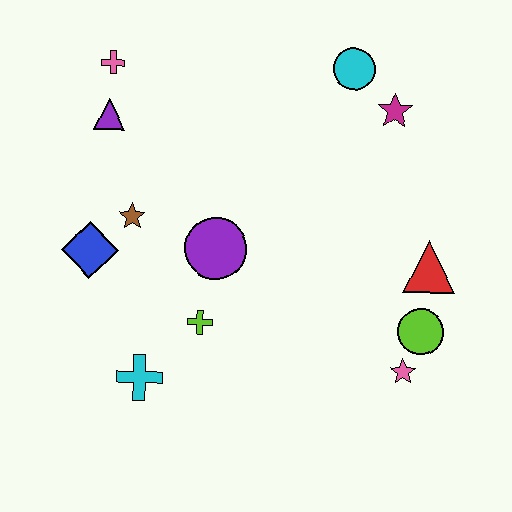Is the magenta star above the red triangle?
Yes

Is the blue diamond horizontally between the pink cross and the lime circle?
No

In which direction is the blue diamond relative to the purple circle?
The blue diamond is to the left of the purple circle.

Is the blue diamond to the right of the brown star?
No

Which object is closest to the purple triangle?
The pink cross is closest to the purple triangle.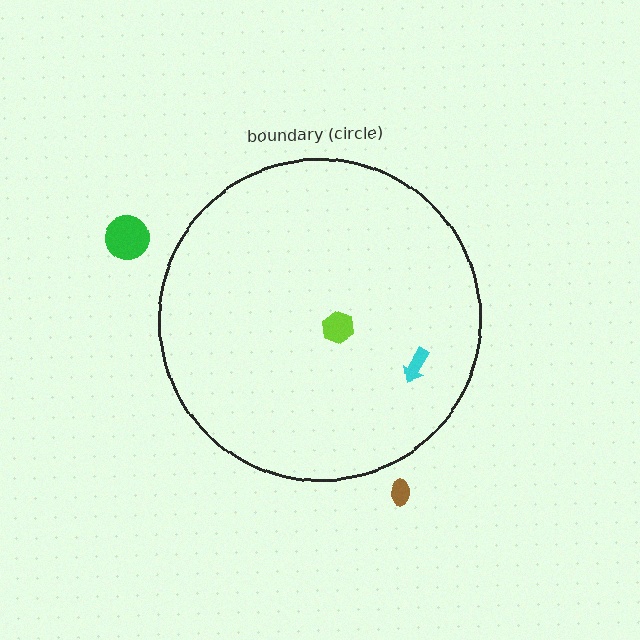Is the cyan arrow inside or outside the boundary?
Inside.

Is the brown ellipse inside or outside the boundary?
Outside.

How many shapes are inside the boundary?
2 inside, 2 outside.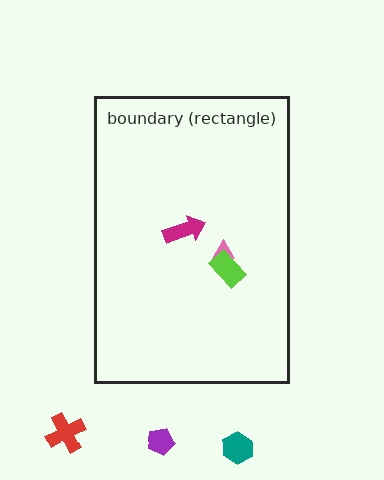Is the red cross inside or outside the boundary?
Outside.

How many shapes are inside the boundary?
3 inside, 3 outside.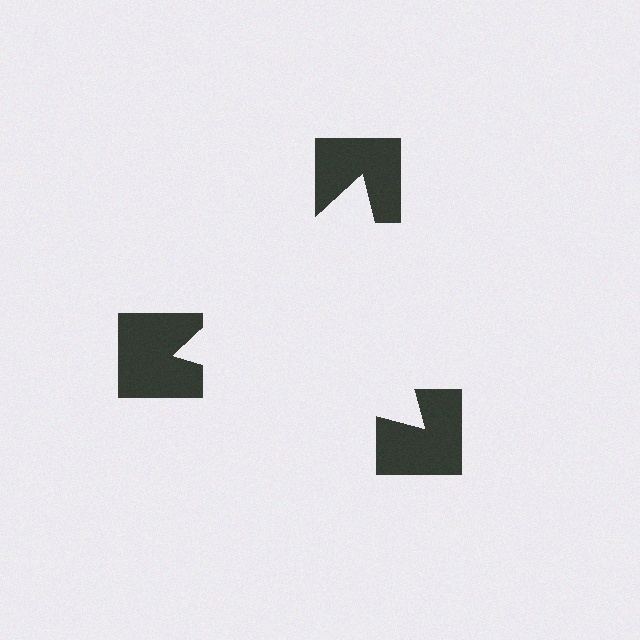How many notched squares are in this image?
There are 3 — one at each vertex of the illusory triangle.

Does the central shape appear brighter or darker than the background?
It typically appears slightly brighter than the background, even though no actual brightness change is drawn.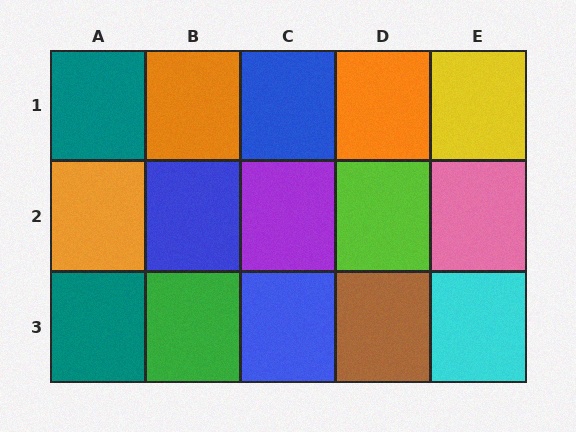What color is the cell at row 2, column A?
Orange.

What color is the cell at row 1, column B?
Orange.